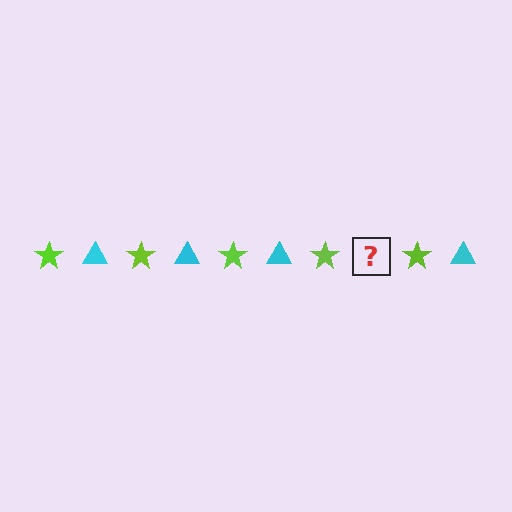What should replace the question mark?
The question mark should be replaced with a cyan triangle.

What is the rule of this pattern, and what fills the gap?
The rule is that the pattern alternates between lime star and cyan triangle. The gap should be filled with a cyan triangle.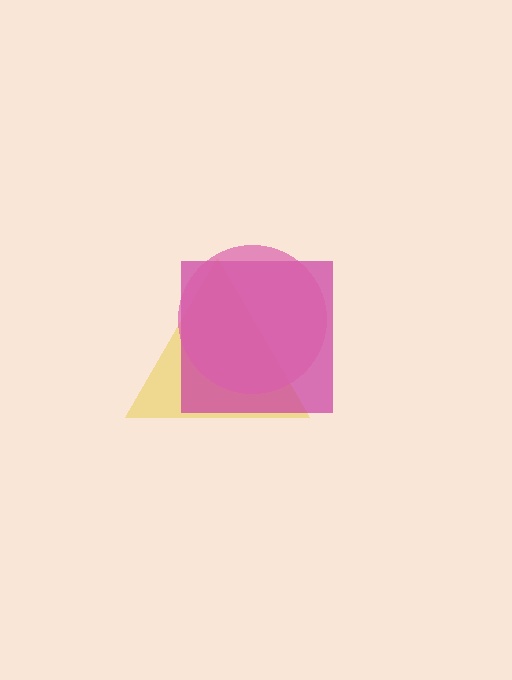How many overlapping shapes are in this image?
There are 3 overlapping shapes in the image.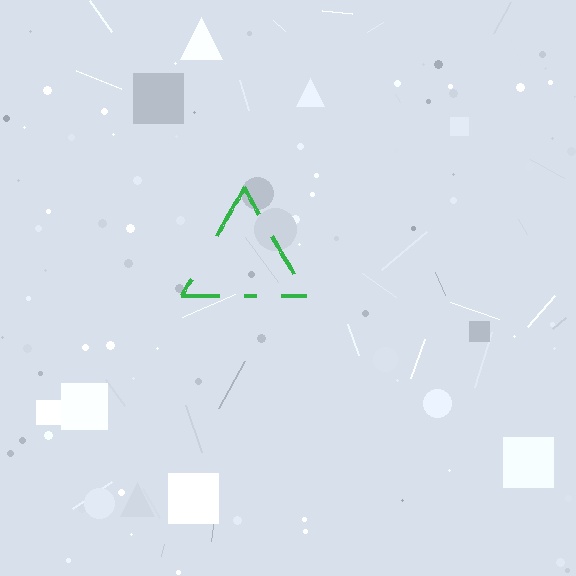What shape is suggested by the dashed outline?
The dashed outline suggests a triangle.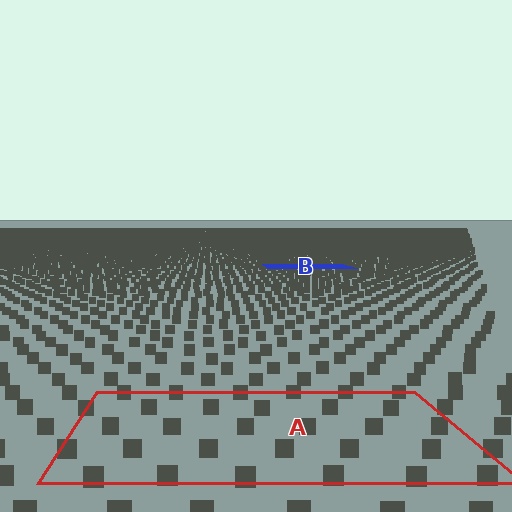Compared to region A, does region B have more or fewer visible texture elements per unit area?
Region B has more texture elements per unit area — they are packed more densely because it is farther away.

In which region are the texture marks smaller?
The texture marks are smaller in region B, because it is farther away.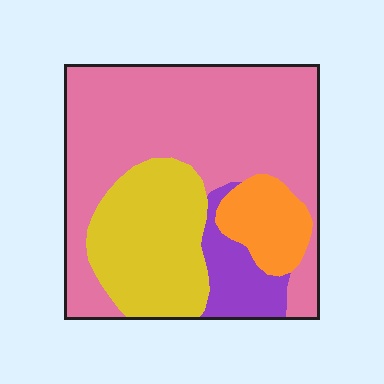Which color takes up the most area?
Pink, at roughly 55%.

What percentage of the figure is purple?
Purple covers around 10% of the figure.